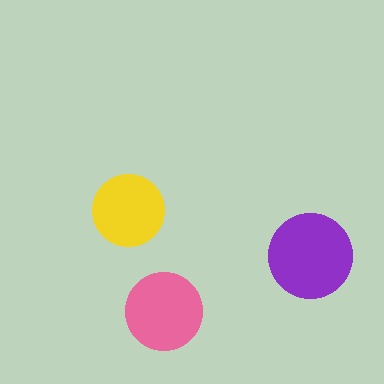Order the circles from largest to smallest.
the purple one, the pink one, the yellow one.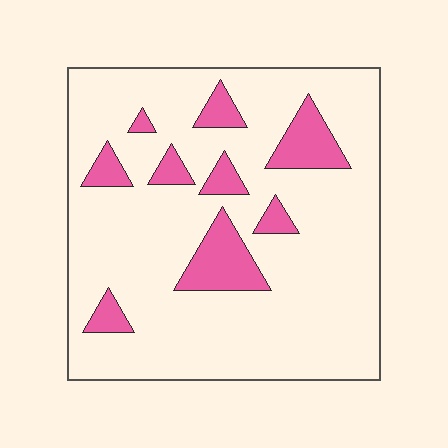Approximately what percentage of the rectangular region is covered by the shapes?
Approximately 15%.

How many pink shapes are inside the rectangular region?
9.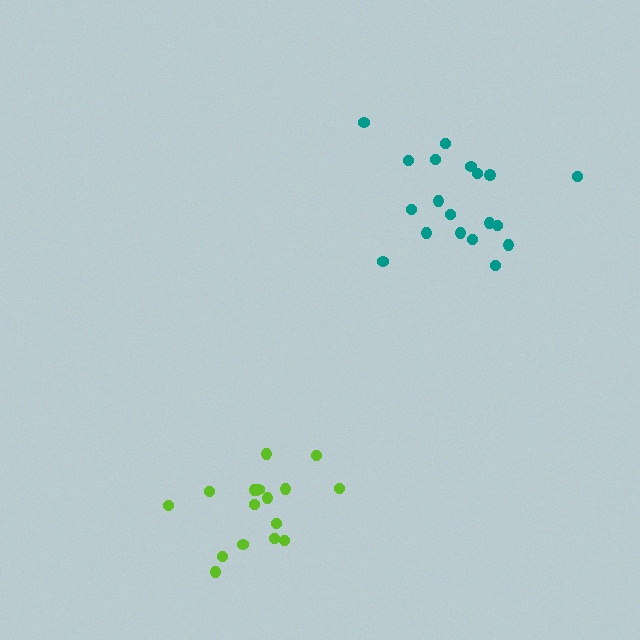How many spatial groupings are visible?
There are 2 spatial groupings.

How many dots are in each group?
Group 1: 17 dots, Group 2: 19 dots (36 total).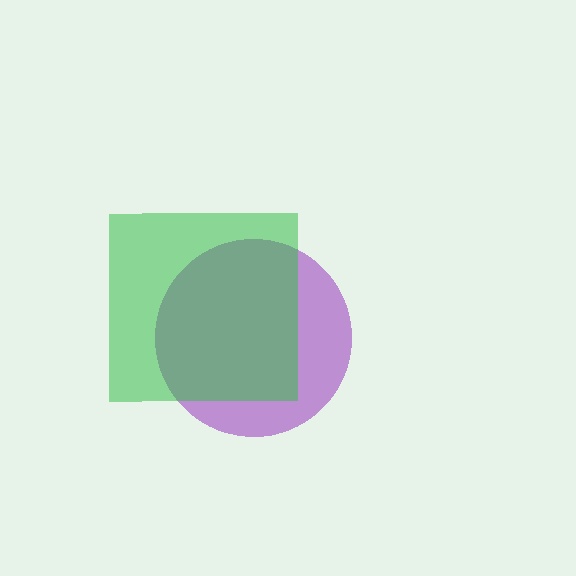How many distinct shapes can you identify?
There are 2 distinct shapes: a purple circle, a green square.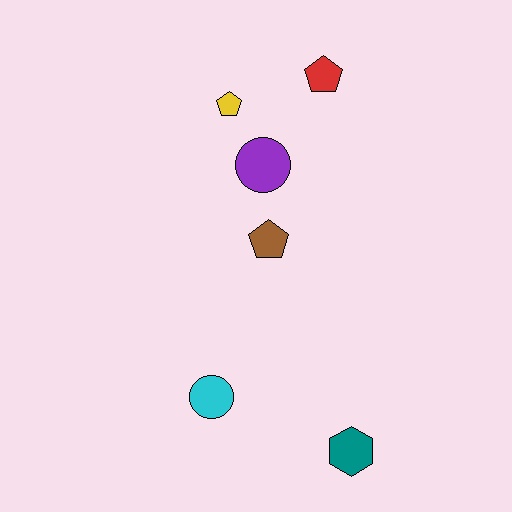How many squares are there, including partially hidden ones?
There are no squares.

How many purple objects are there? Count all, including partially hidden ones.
There is 1 purple object.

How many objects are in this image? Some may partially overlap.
There are 6 objects.